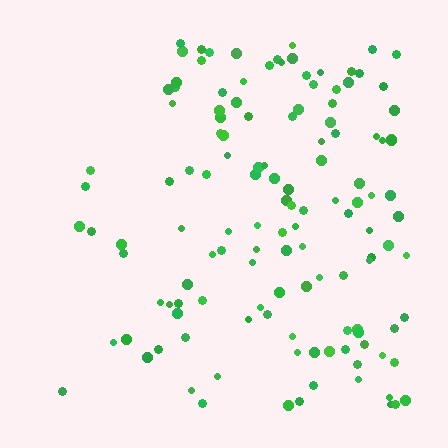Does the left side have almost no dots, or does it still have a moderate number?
Still a moderate number, just noticeably fewer than the right.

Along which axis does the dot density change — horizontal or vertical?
Horizontal.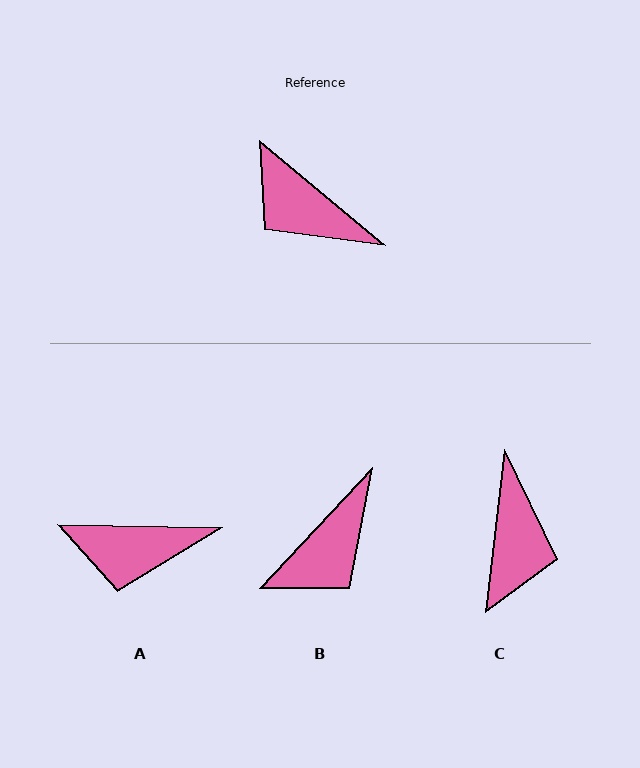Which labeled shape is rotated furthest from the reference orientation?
C, about 123 degrees away.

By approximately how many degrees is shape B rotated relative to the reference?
Approximately 87 degrees counter-clockwise.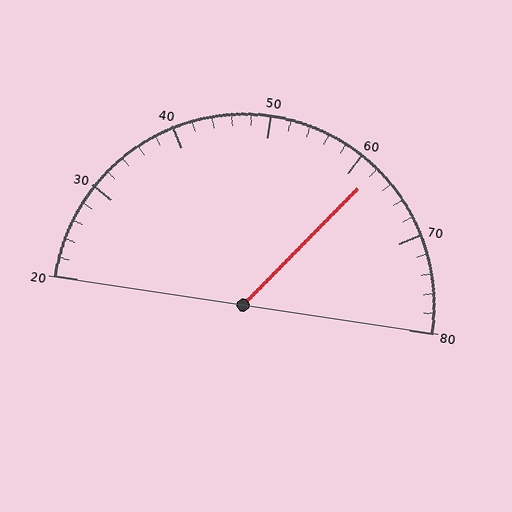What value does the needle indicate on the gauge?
The needle indicates approximately 62.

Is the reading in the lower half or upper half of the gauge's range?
The reading is in the upper half of the range (20 to 80).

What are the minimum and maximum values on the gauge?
The gauge ranges from 20 to 80.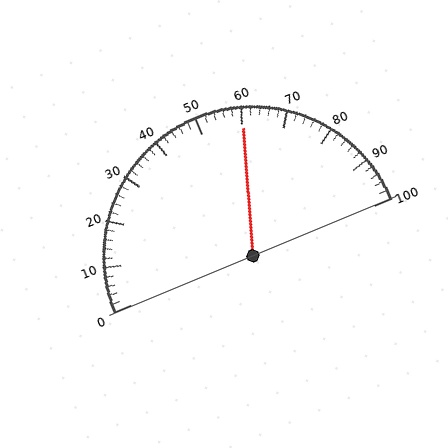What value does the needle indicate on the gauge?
The needle indicates approximately 60.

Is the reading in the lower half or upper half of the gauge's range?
The reading is in the upper half of the range (0 to 100).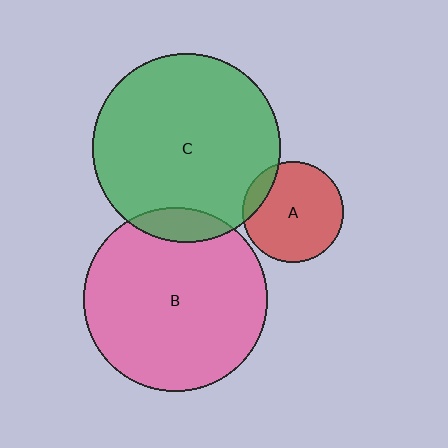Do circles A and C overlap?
Yes.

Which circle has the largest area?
Circle C (green).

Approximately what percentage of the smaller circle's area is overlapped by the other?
Approximately 10%.